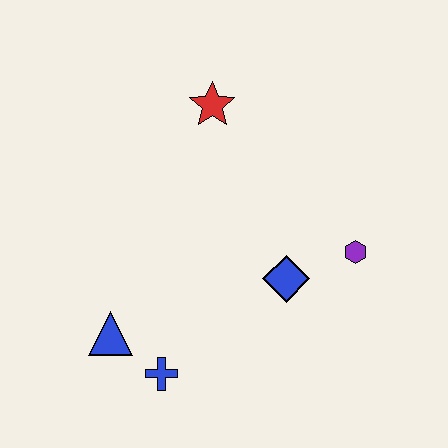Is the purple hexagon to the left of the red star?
No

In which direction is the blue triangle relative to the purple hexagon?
The blue triangle is to the left of the purple hexagon.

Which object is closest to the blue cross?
The blue triangle is closest to the blue cross.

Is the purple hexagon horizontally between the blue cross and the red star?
No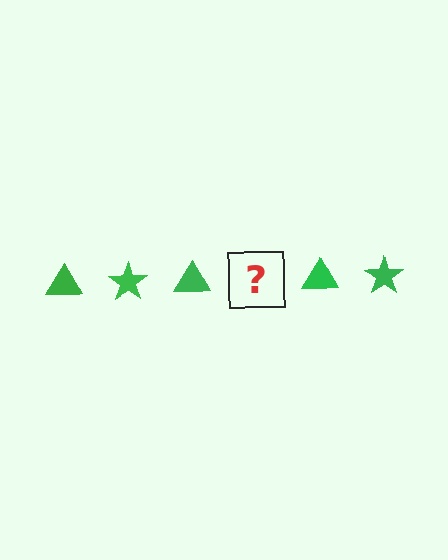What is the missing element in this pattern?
The missing element is a green star.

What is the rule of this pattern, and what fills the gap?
The rule is that the pattern cycles through triangle, star shapes in green. The gap should be filled with a green star.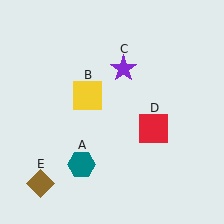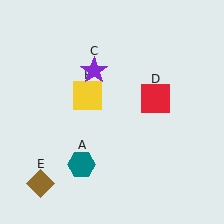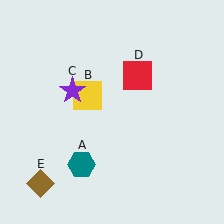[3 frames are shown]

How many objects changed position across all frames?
2 objects changed position: purple star (object C), red square (object D).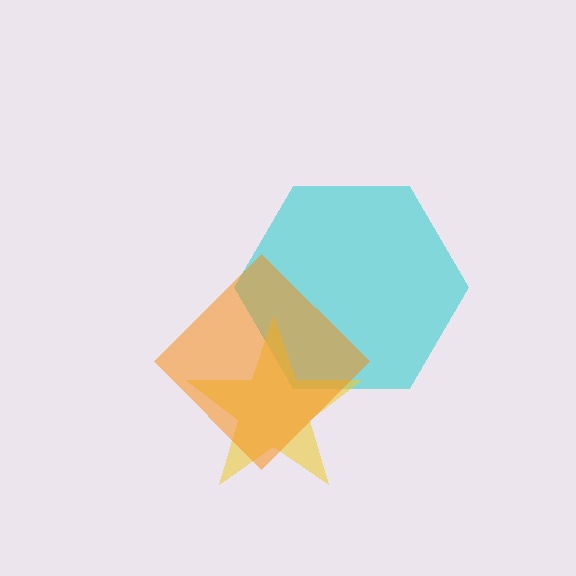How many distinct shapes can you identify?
There are 3 distinct shapes: a cyan hexagon, a yellow star, an orange diamond.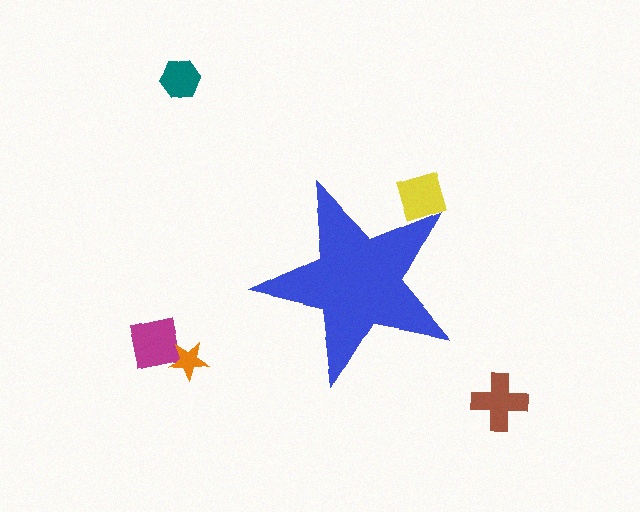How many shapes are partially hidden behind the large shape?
1 shape is partially hidden.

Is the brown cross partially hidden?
No, the brown cross is fully visible.